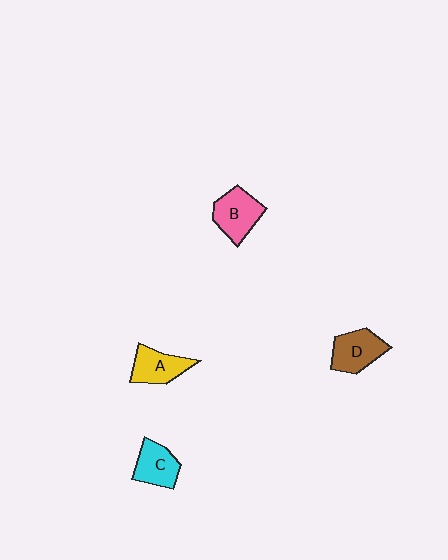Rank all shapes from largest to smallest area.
From largest to smallest: B (pink), D (brown), A (yellow), C (cyan).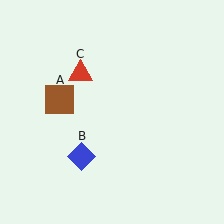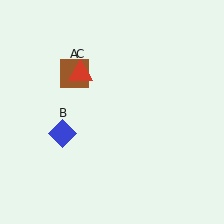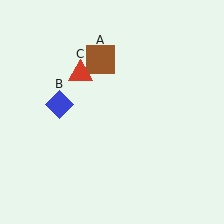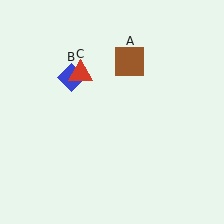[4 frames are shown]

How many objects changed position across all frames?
2 objects changed position: brown square (object A), blue diamond (object B).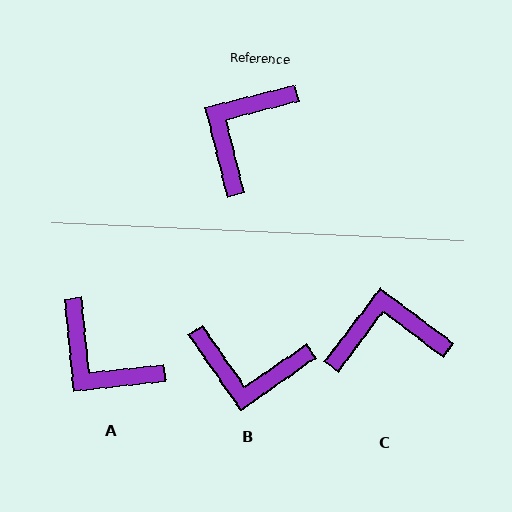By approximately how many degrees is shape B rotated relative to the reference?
Approximately 111 degrees counter-clockwise.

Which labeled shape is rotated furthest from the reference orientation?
B, about 111 degrees away.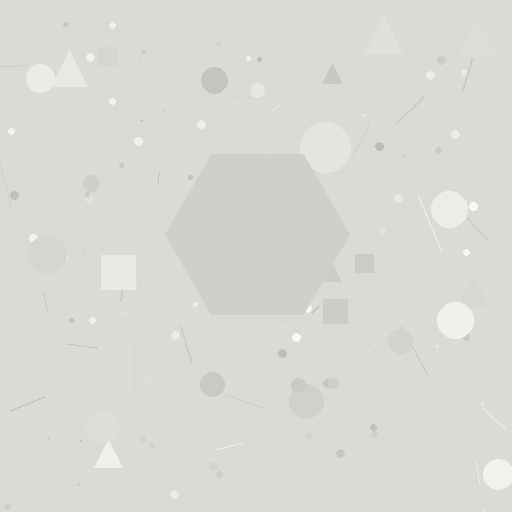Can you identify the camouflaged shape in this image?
The camouflaged shape is a hexagon.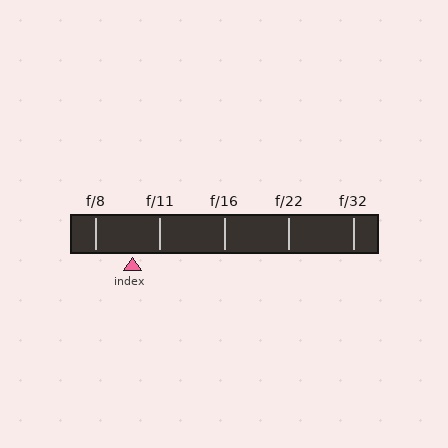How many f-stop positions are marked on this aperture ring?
There are 5 f-stop positions marked.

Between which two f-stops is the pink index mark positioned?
The index mark is between f/8 and f/11.